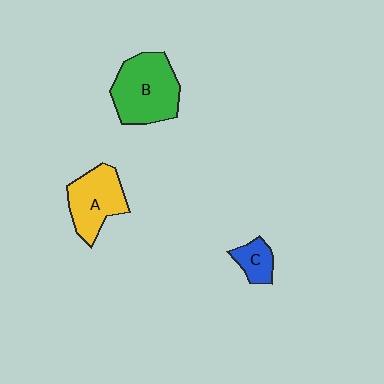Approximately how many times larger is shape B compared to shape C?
Approximately 2.9 times.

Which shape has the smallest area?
Shape C (blue).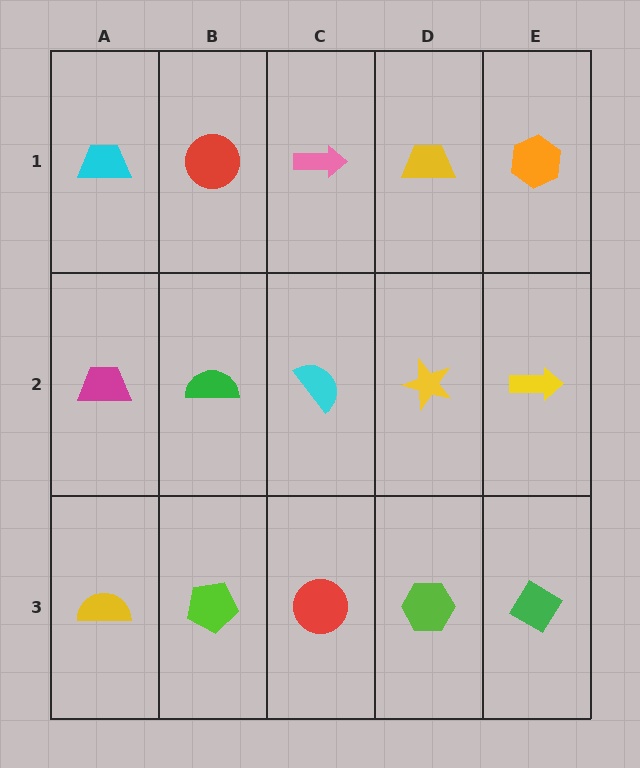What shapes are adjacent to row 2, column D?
A yellow trapezoid (row 1, column D), a lime hexagon (row 3, column D), a cyan semicircle (row 2, column C), a yellow arrow (row 2, column E).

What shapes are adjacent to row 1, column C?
A cyan semicircle (row 2, column C), a red circle (row 1, column B), a yellow trapezoid (row 1, column D).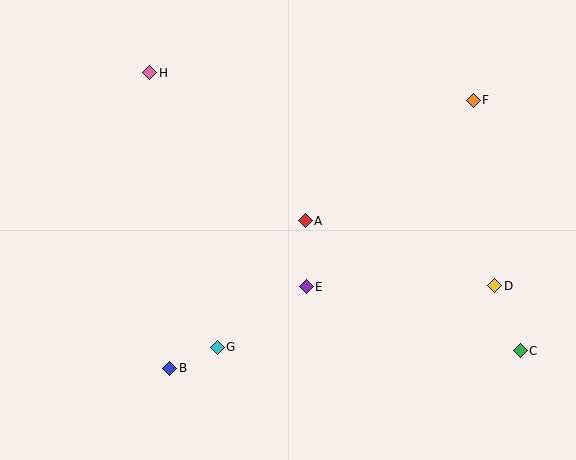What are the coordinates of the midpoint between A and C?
The midpoint between A and C is at (413, 286).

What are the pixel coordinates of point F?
Point F is at (473, 100).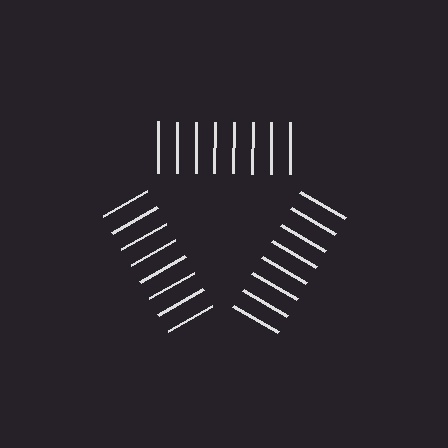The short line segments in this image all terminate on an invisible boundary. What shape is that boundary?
An illusory triangle — the line segments terminate on its edges but no continuous stroke is drawn.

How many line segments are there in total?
24 — 8 along each of the 3 edges.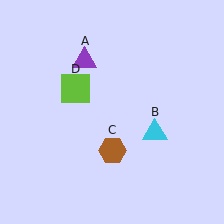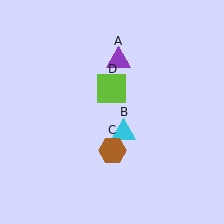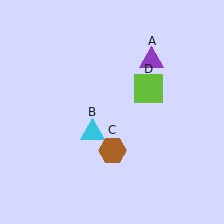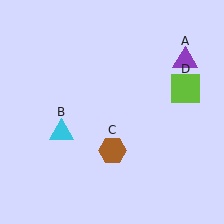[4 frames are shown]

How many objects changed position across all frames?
3 objects changed position: purple triangle (object A), cyan triangle (object B), lime square (object D).